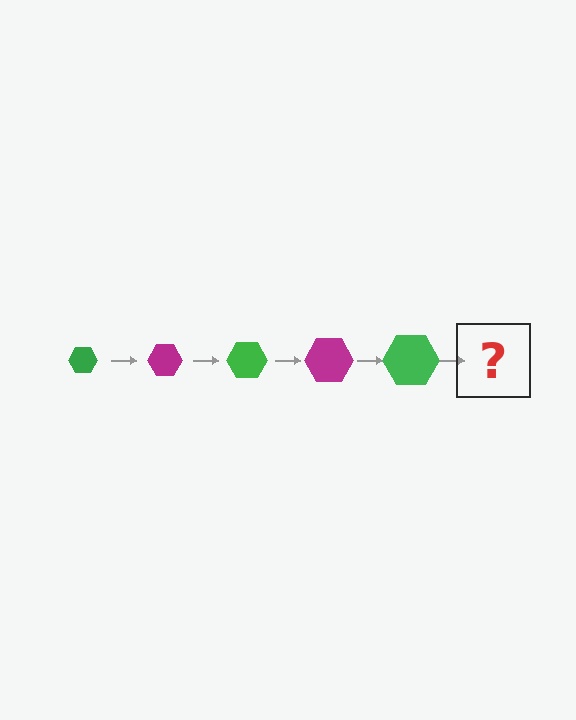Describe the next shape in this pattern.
It should be a magenta hexagon, larger than the previous one.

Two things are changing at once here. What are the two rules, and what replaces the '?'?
The two rules are that the hexagon grows larger each step and the color cycles through green and magenta. The '?' should be a magenta hexagon, larger than the previous one.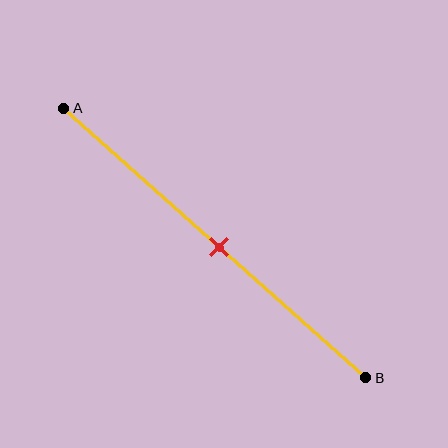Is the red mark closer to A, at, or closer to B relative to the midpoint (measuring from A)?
The red mark is approximately at the midpoint of segment AB.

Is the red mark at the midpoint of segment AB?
Yes, the mark is approximately at the midpoint.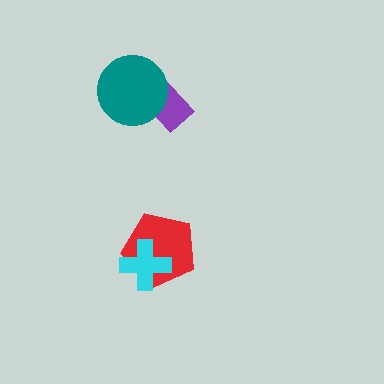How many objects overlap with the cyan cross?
1 object overlaps with the cyan cross.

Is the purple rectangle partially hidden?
Yes, it is partially covered by another shape.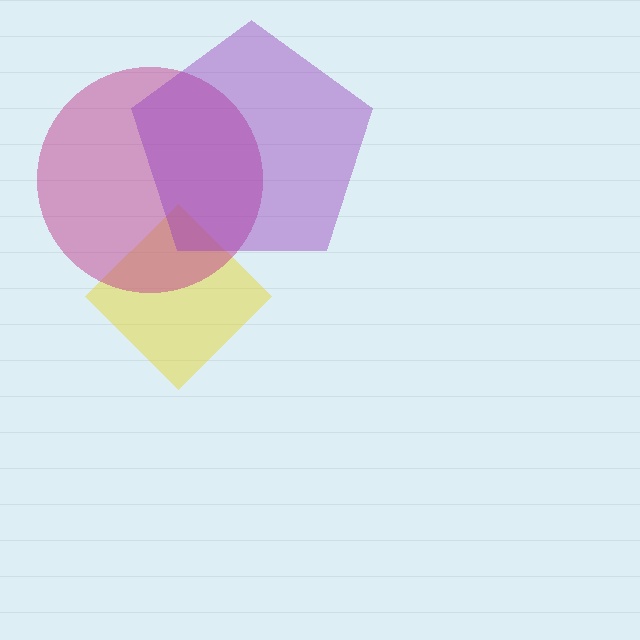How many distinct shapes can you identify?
There are 3 distinct shapes: a yellow diamond, a magenta circle, a purple pentagon.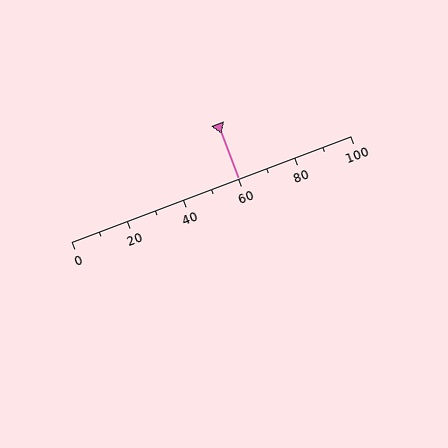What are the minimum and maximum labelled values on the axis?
The axis runs from 0 to 100.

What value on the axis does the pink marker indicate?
The marker indicates approximately 60.